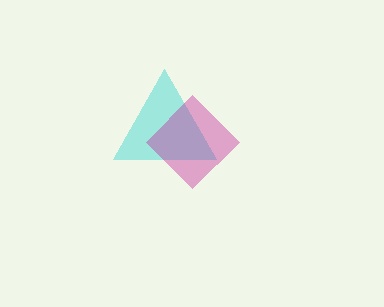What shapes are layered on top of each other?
The layered shapes are: a cyan triangle, a magenta diamond.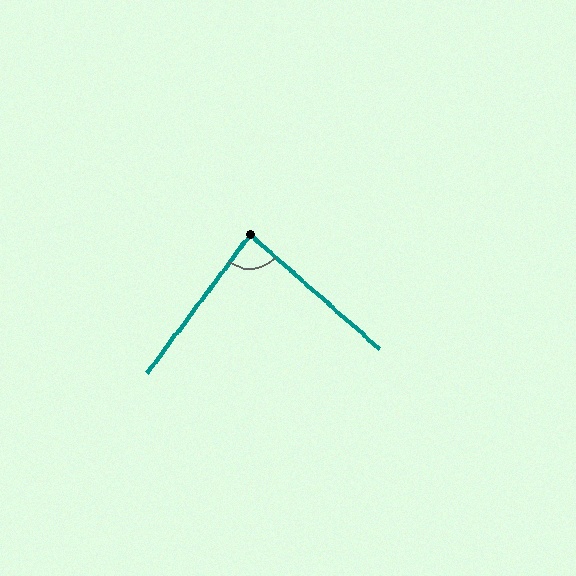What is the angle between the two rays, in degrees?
Approximately 85 degrees.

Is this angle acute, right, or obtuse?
It is approximately a right angle.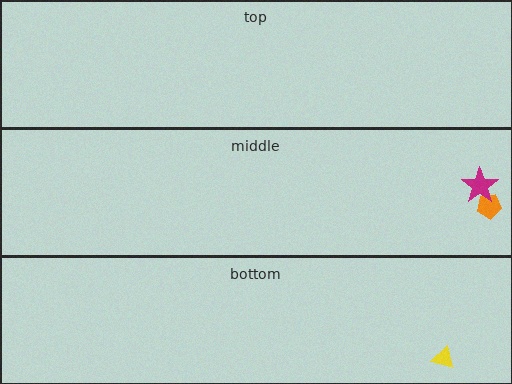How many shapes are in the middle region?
2.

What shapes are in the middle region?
The orange pentagon, the magenta star.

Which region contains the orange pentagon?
The middle region.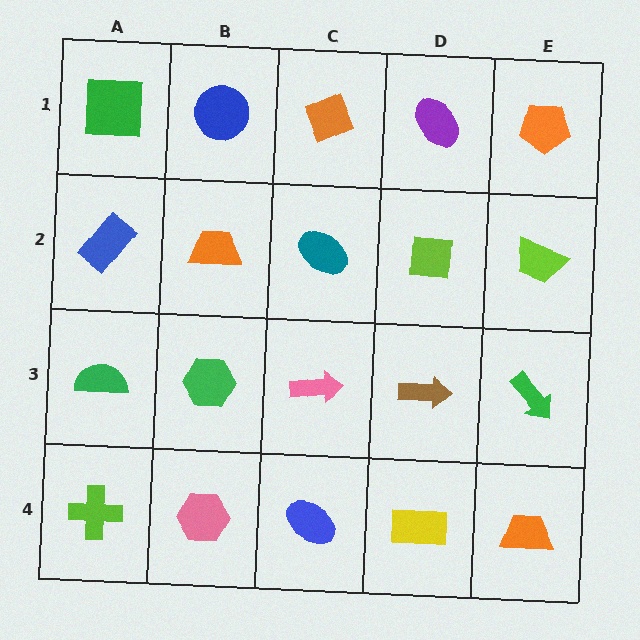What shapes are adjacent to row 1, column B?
An orange trapezoid (row 2, column B), a green square (row 1, column A), an orange diamond (row 1, column C).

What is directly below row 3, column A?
A lime cross.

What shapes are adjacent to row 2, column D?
A purple ellipse (row 1, column D), a brown arrow (row 3, column D), a teal ellipse (row 2, column C), a lime trapezoid (row 2, column E).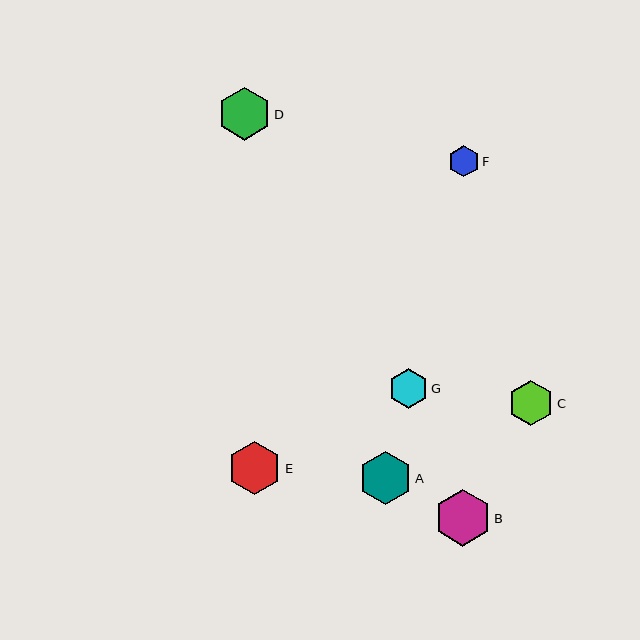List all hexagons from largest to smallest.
From largest to smallest: B, A, E, D, C, G, F.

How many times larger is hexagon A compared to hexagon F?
Hexagon A is approximately 1.7 times the size of hexagon F.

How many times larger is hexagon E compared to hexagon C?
Hexagon E is approximately 1.2 times the size of hexagon C.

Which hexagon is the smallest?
Hexagon F is the smallest with a size of approximately 31 pixels.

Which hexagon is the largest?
Hexagon B is the largest with a size of approximately 57 pixels.